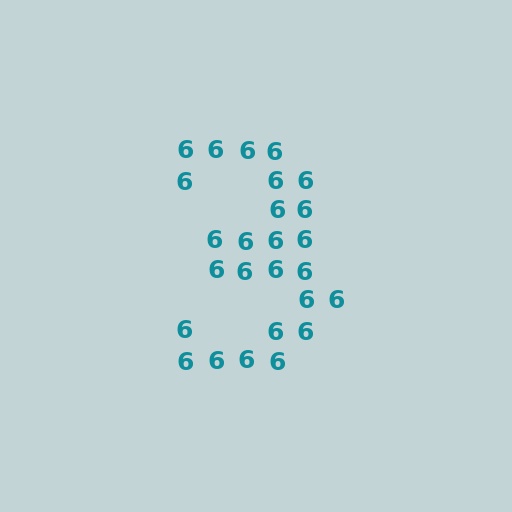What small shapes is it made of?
It is made of small digit 6's.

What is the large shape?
The large shape is the digit 3.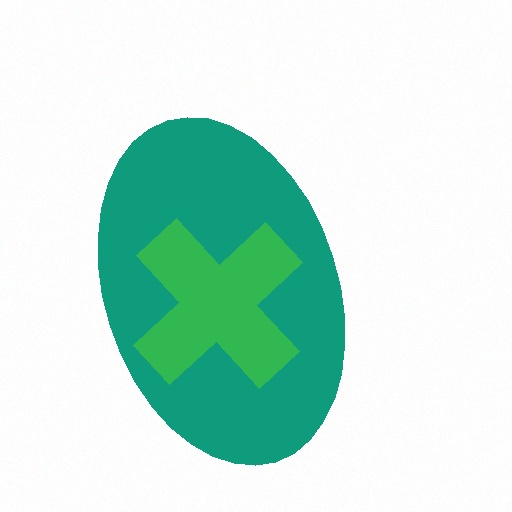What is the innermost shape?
The green cross.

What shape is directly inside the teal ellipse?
The green cross.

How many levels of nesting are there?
2.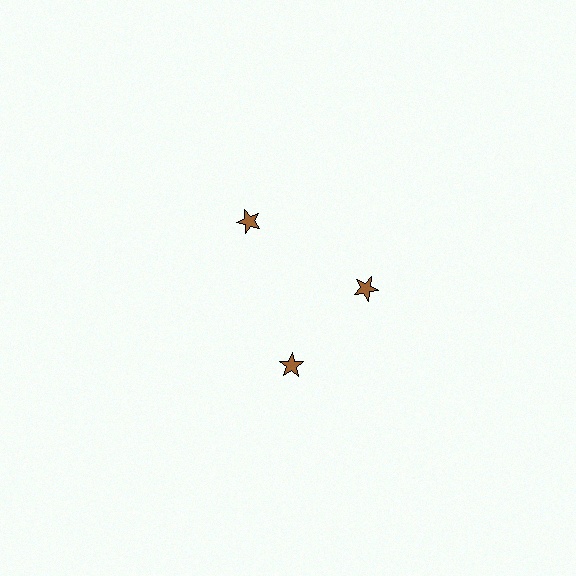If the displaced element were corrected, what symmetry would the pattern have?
It would have 3-fold rotational symmetry — the pattern would map onto itself every 120 degrees.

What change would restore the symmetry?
The symmetry would be restored by rotating it back into even spacing with its neighbors so that all 3 stars sit at equal angles and equal distance from the center.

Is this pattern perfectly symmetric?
No. The 3 brown stars are arranged in a ring, but one element near the 7 o'clock position is rotated out of alignment along the ring, breaking the 3-fold rotational symmetry.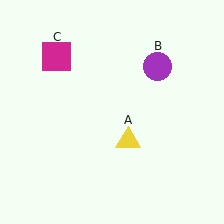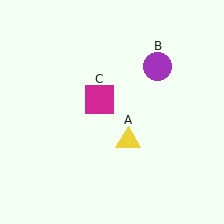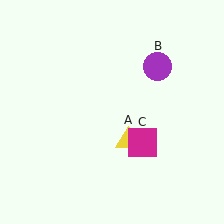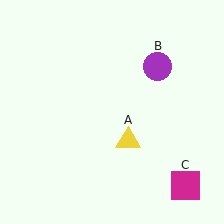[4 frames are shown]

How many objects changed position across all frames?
1 object changed position: magenta square (object C).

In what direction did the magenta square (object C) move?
The magenta square (object C) moved down and to the right.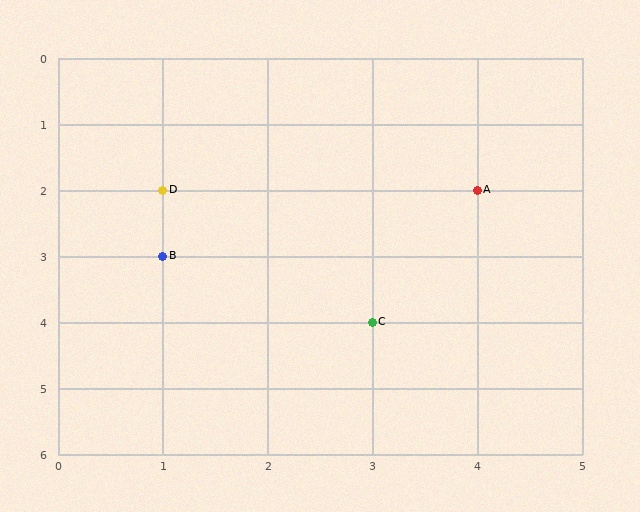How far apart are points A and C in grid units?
Points A and C are 1 column and 2 rows apart (about 2.2 grid units diagonally).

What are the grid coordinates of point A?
Point A is at grid coordinates (4, 2).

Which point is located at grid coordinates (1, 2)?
Point D is at (1, 2).